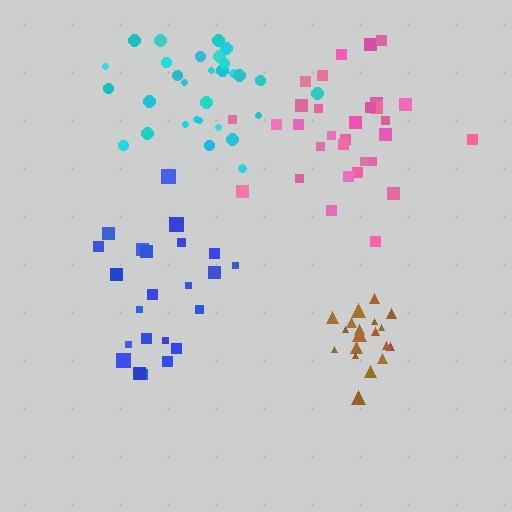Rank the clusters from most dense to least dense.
brown, cyan, pink, blue.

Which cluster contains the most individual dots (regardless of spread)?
Pink (31).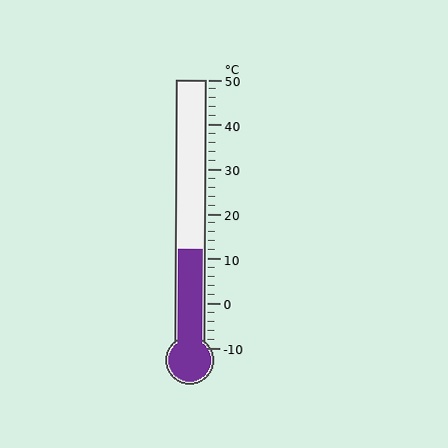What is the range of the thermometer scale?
The thermometer scale ranges from -10°C to 50°C.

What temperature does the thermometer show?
The thermometer shows approximately 12°C.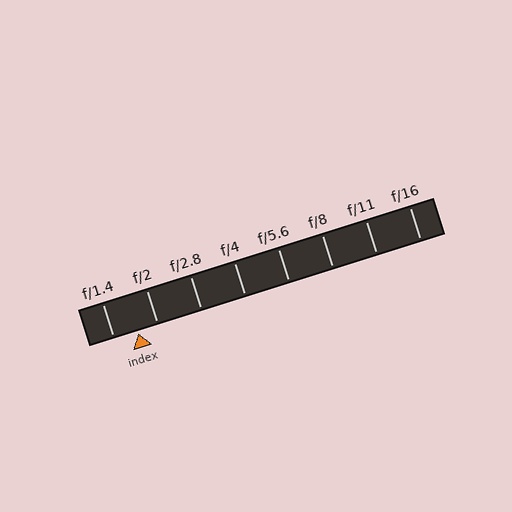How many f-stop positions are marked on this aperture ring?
There are 8 f-stop positions marked.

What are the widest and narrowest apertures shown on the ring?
The widest aperture shown is f/1.4 and the narrowest is f/16.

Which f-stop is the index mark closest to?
The index mark is closest to f/2.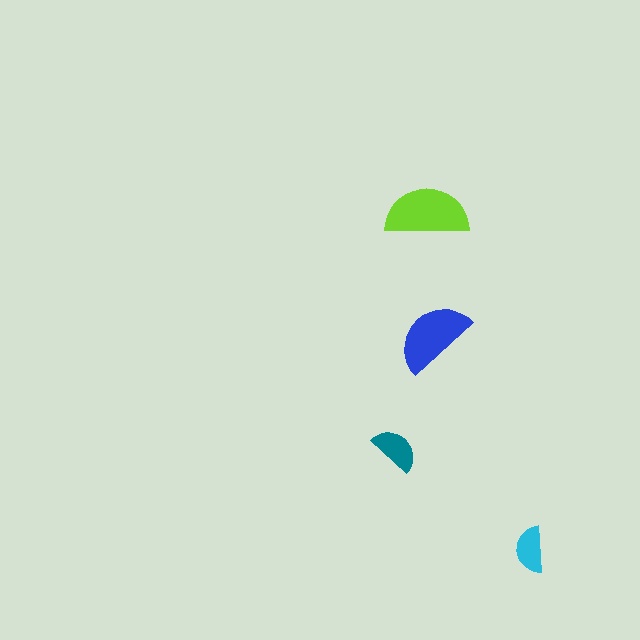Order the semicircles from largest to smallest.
the lime one, the blue one, the teal one, the cyan one.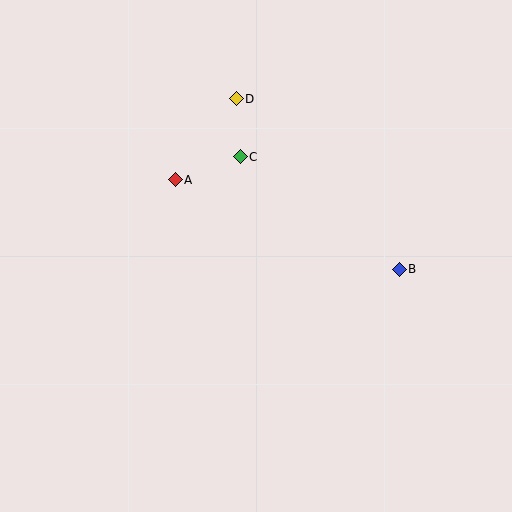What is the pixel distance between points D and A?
The distance between D and A is 102 pixels.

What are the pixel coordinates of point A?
Point A is at (175, 180).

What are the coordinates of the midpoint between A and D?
The midpoint between A and D is at (206, 139).